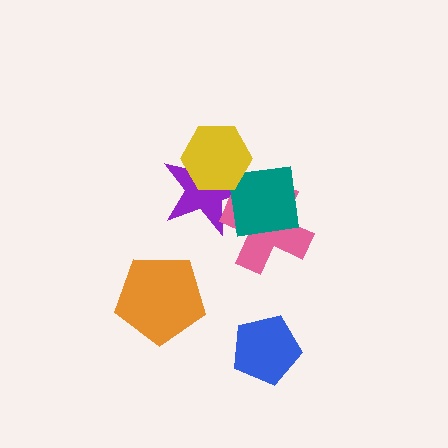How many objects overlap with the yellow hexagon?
2 objects overlap with the yellow hexagon.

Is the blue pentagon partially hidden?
No, no other shape covers it.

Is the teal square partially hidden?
Yes, it is partially covered by another shape.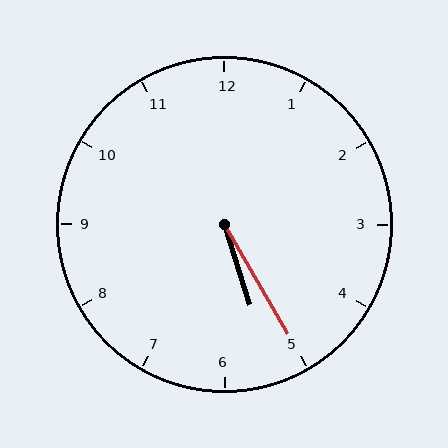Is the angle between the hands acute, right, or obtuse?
It is acute.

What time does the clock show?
5:25.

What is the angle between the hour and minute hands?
Approximately 12 degrees.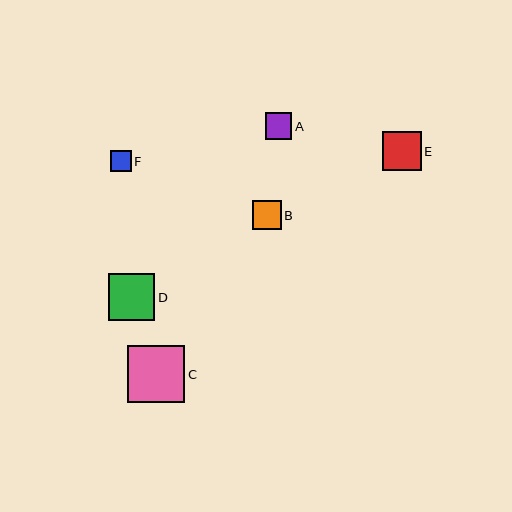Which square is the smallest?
Square F is the smallest with a size of approximately 21 pixels.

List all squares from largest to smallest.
From largest to smallest: C, D, E, B, A, F.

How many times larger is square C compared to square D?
Square C is approximately 1.2 times the size of square D.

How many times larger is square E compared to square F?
Square E is approximately 1.8 times the size of square F.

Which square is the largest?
Square C is the largest with a size of approximately 57 pixels.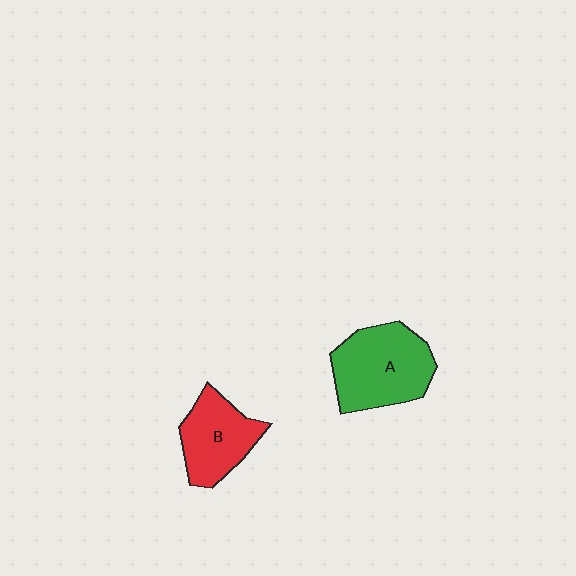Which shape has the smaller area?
Shape B (red).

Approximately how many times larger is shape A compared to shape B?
Approximately 1.4 times.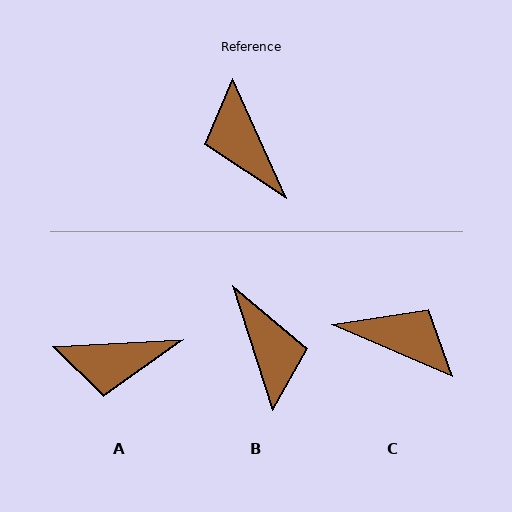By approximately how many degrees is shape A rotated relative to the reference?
Approximately 69 degrees counter-clockwise.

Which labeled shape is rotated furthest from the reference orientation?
B, about 173 degrees away.